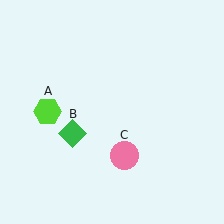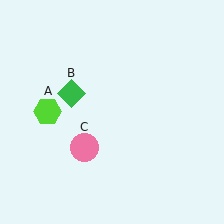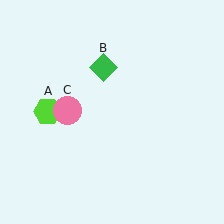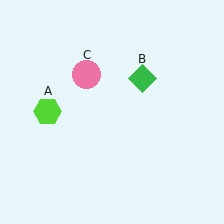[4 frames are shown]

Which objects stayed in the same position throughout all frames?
Lime hexagon (object A) remained stationary.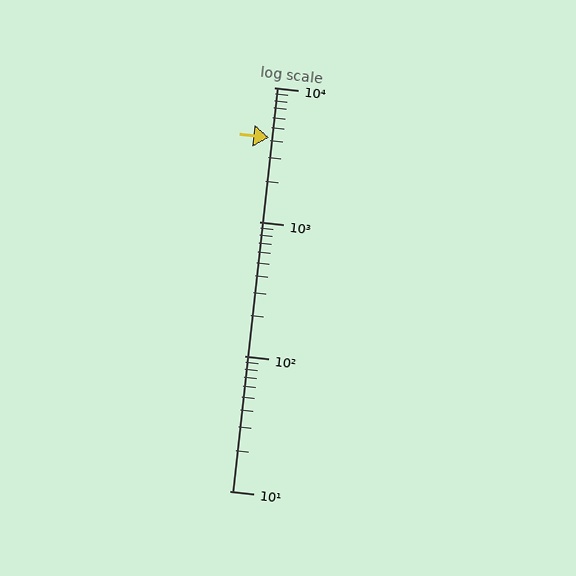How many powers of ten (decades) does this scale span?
The scale spans 3 decades, from 10 to 10000.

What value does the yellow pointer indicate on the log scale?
The pointer indicates approximately 4200.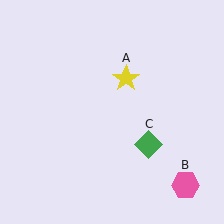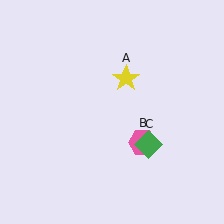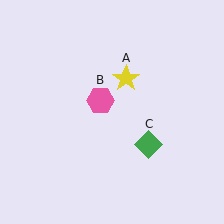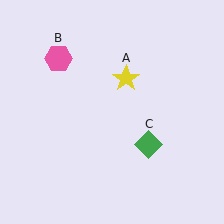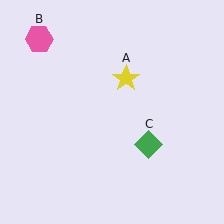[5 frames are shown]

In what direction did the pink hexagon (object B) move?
The pink hexagon (object B) moved up and to the left.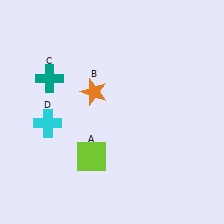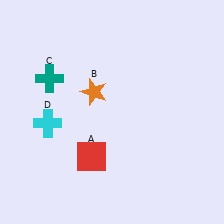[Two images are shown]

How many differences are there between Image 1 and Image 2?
There is 1 difference between the two images.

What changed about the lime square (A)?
In Image 1, A is lime. In Image 2, it changed to red.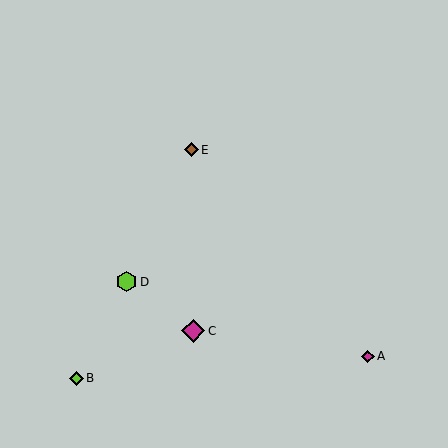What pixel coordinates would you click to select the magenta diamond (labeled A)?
Click at (368, 356) to select the magenta diamond A.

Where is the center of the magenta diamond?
The center of the magenta diamond is at (368, 356).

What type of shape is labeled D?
Shape D is a lime hexagon.